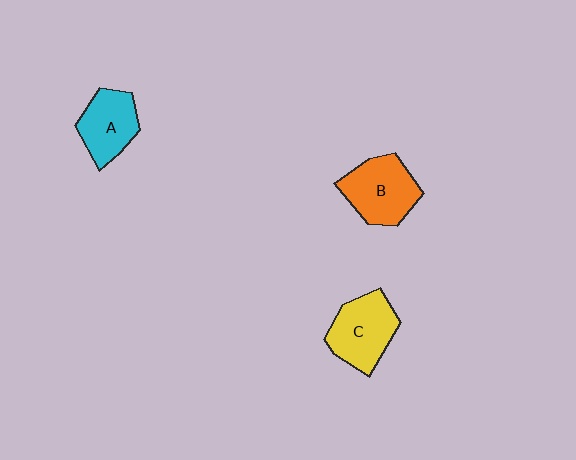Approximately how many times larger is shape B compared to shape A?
Approximately 1.2 times.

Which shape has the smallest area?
Shape A (cyan).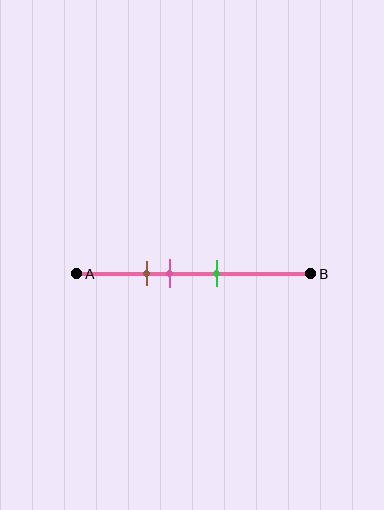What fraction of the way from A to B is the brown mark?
The brown mark is approximately 30% (0.3) of the way from A to B.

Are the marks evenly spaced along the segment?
Yes, the marks are approximately evenly spaced.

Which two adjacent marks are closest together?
The brown and pink marks are the closest adjacent pair.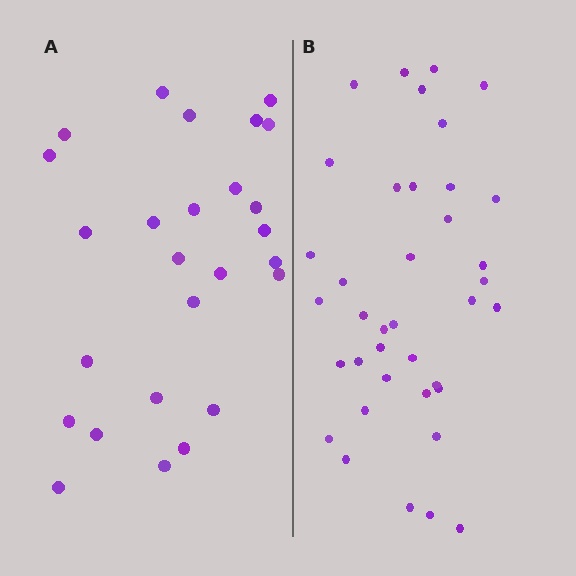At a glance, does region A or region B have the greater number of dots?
Region B (the right region) has more dots.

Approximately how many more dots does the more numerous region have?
Region B has roughly 12 or so more dots than region A.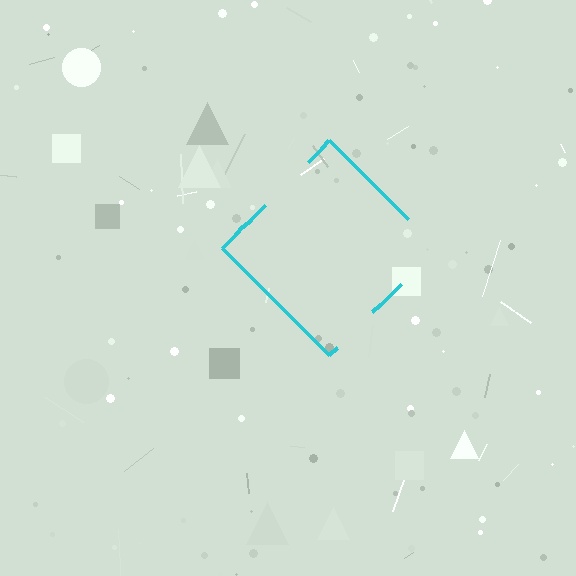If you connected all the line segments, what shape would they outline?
They would outline a diamond.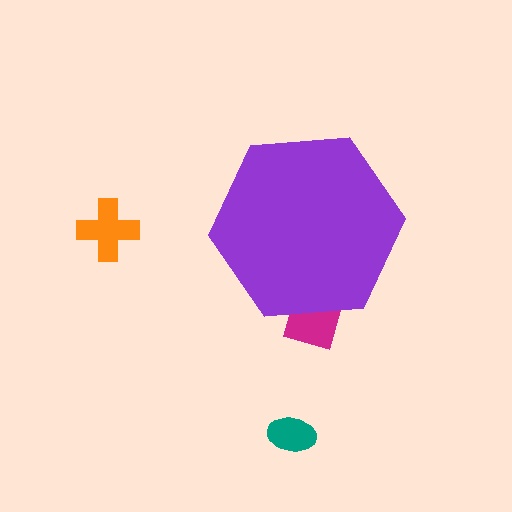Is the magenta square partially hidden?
Yes, the magenta square is partially hidden behind the purple hexagon.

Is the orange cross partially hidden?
No, the orange cross is fully visible.